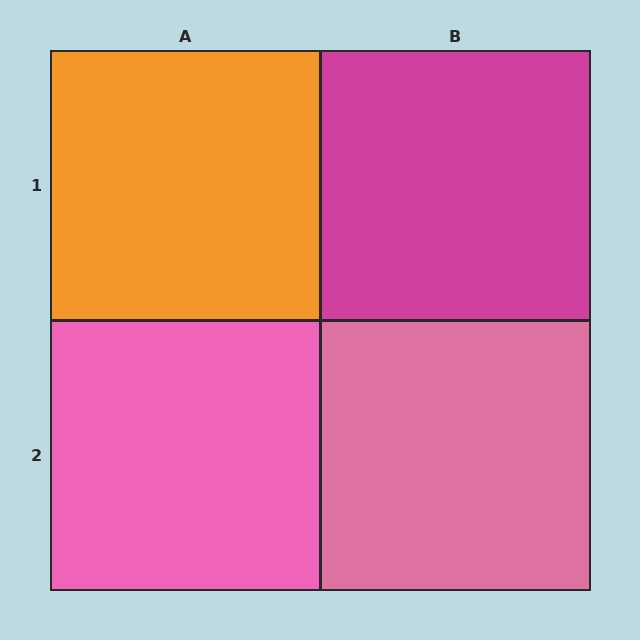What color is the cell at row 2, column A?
Pink.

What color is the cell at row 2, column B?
Pink.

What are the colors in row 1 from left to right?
Orange, magenta.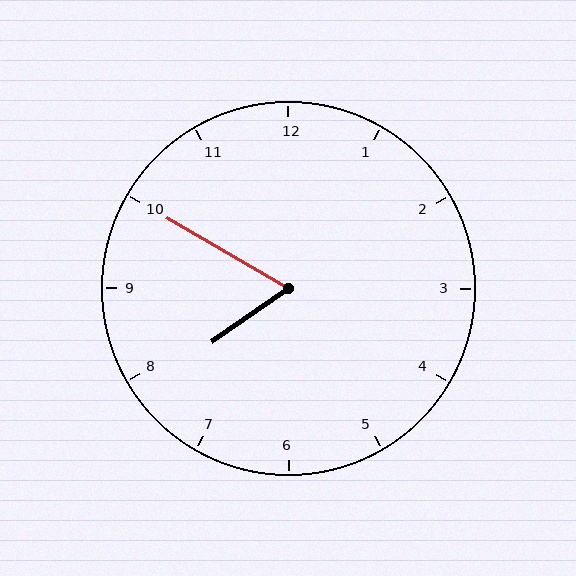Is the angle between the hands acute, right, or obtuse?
It is acute.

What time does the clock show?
7:50.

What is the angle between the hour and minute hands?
Approximately 65 degrees.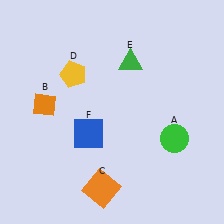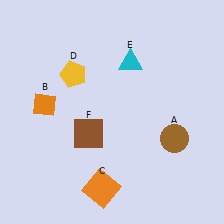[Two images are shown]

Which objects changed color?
A changed from green to brown. E changed from green to cyan. F changed from blue to brown.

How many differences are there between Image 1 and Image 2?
There are 3 differences between the two images.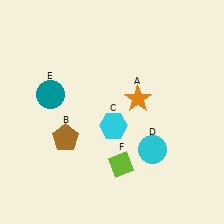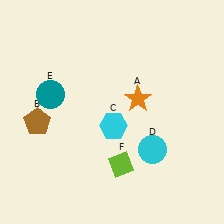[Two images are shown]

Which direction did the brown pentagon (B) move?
The brown pentagon (B) moved left.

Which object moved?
The brown pentagon (B) moved left.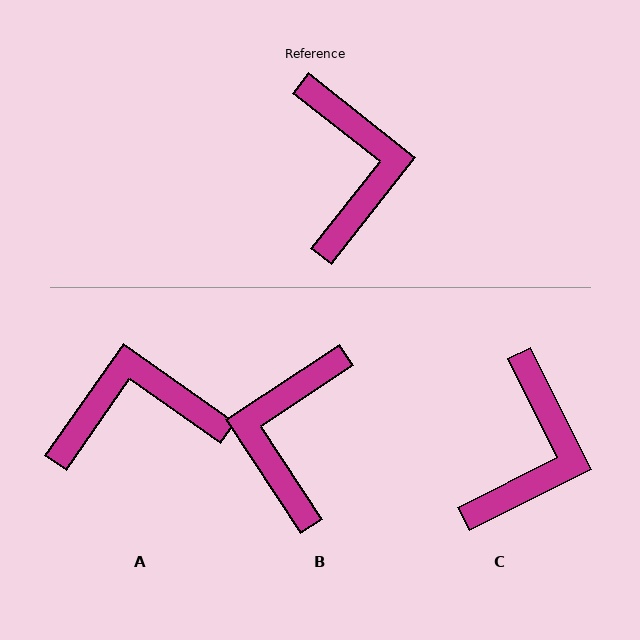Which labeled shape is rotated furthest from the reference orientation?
B, about 162 degrees away.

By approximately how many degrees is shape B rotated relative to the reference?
Approximately 162 degrees counter-clockwise.